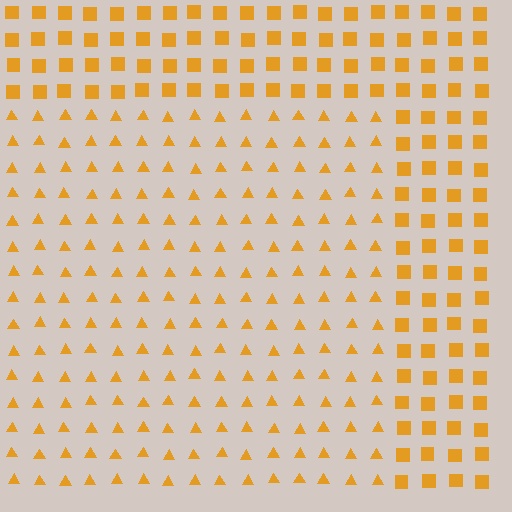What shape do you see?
I see a rectangle.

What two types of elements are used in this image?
The image uses triangles inside the rectangle region and squares outside it.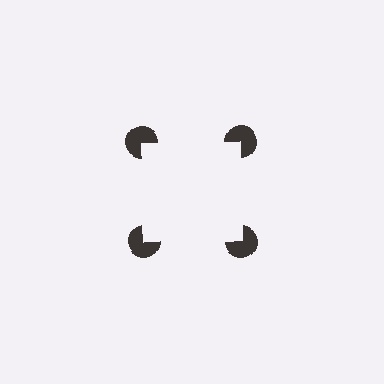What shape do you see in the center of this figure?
An illusory square — its edges are inferred from the aligned wedge cuts in the pac-man discs, not physically drawn.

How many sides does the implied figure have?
4 sides.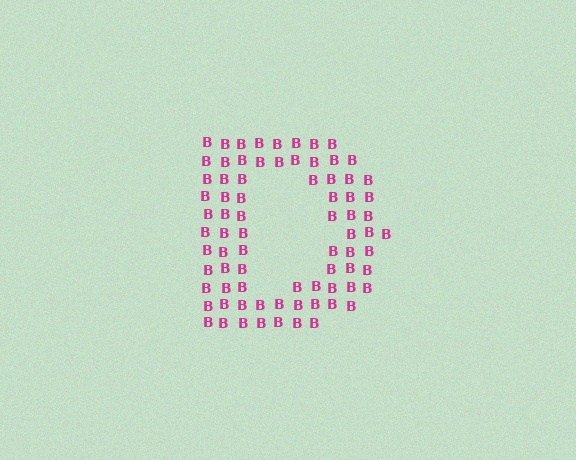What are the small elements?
The small elements are letter B's.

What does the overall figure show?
The overall figure shows the letter D.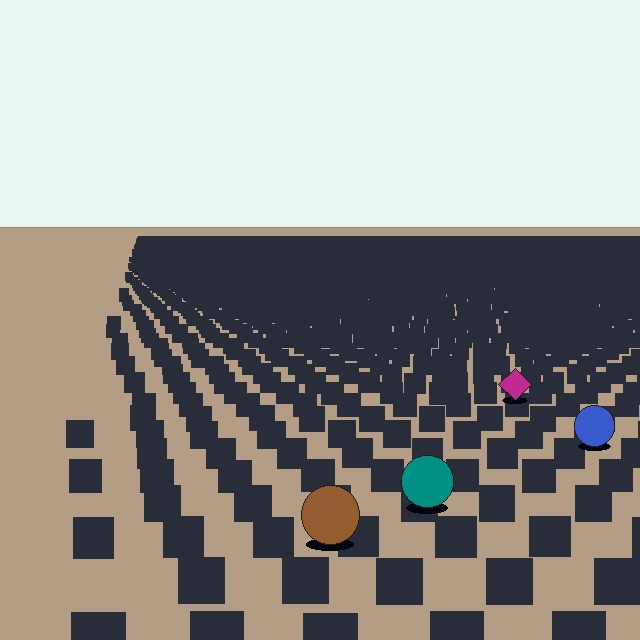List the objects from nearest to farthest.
From nearest to farthest: the brown circle, the teal circle, the blue circle, the magenta diamond.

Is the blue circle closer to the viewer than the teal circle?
No. The teal circle is closer — you can tell from the texture gradient: the ground texture is coarser near it.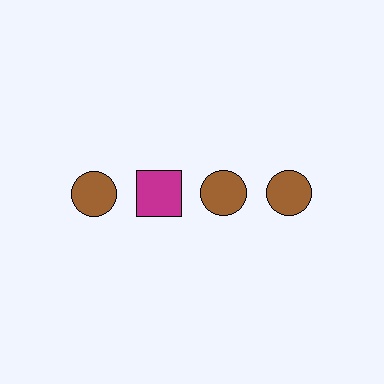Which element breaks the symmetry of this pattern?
The magenta square in the top row, second from left column breaks the symmetry. All other shapes are brown circles.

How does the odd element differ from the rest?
It differs in both color (magenta instead of brown) and shape (square instead of circle).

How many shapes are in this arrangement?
There are 4 shapes arranged in a grid pattern.